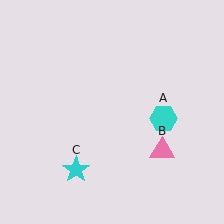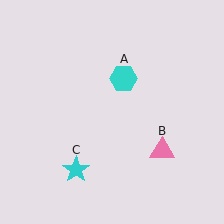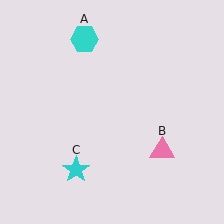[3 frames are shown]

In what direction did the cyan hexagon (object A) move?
The cyan hexagon (object A) moved up and to the left.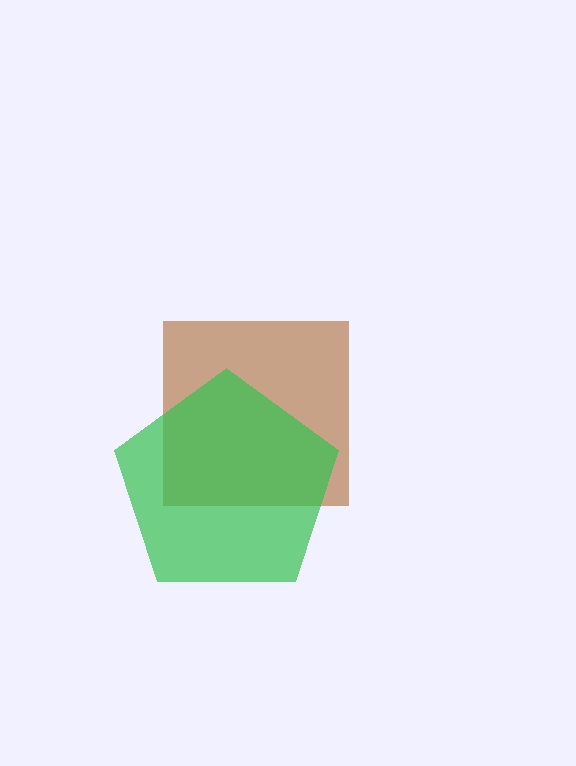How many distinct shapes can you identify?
There are 2 distinct shapes: a brown square, a green pentagon.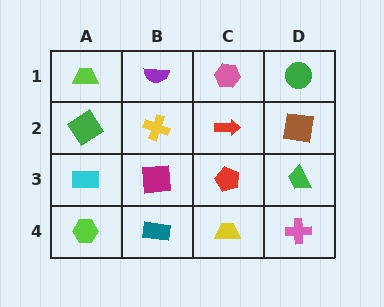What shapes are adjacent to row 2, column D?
A green circle (row 1, column D), a green trapezoid (row 3, column D), a red arrow (row 2, column C).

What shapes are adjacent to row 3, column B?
A yellow cross (row 2, column B), a teal rectangle (row 4, column B), a cyan rectangle (row 3, column A), a red pentagon (row 3, column C).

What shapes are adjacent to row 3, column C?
A red arrow (row 2, column C), a yellow trapezoid (row 4, column C), a magenta square (row 3, column B), a green trapezoid (row 3, column D).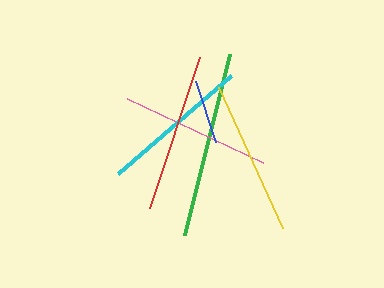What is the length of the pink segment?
The pink segment is approximately 150 pixels long.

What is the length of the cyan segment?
The cyan segment is approximately 150 pixels long.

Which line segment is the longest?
The green line is the longest at approximately 186 pixels.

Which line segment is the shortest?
The blue line is the shortest at approximately 64 pixels.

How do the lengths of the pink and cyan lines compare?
The pink and cyan lines are approximately the same length.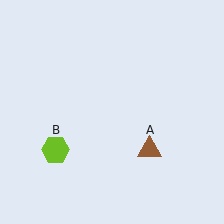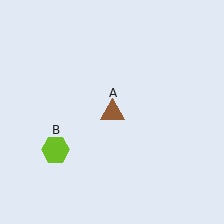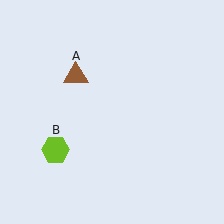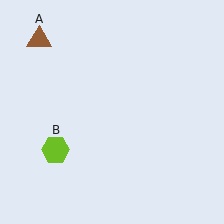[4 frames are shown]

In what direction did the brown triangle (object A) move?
The brown triangle (object A) moved up and to the left.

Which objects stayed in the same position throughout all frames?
Lime hexagon (object B) remained stationary.